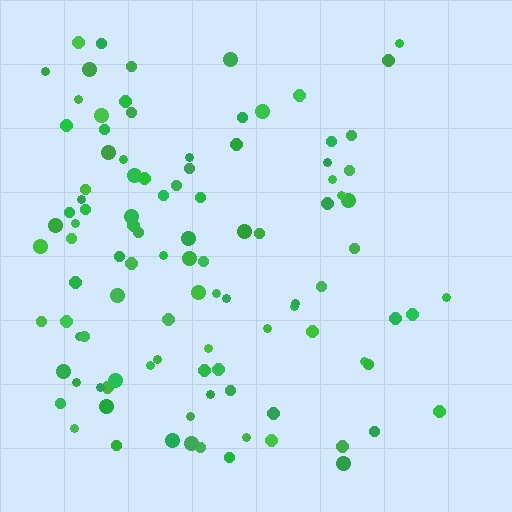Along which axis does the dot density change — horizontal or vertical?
Horizontal.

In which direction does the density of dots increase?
From right to left, with the left side densest.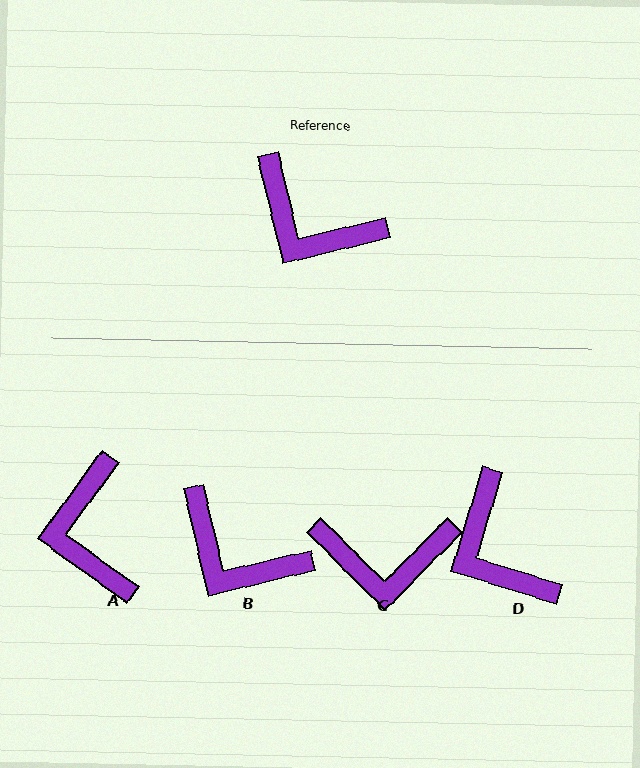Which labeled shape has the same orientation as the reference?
B.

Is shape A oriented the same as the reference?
No, it is off by about 49 degrees.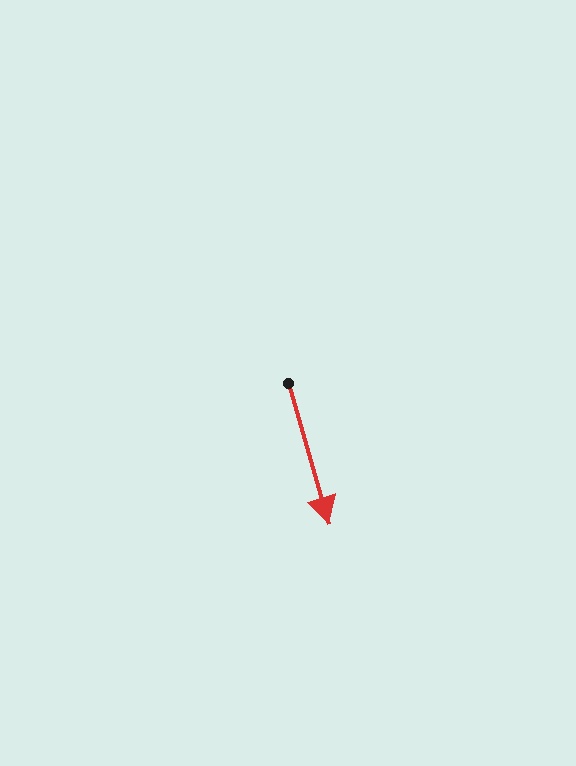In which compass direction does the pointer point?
South.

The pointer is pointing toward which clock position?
Roughly 5 o'clock.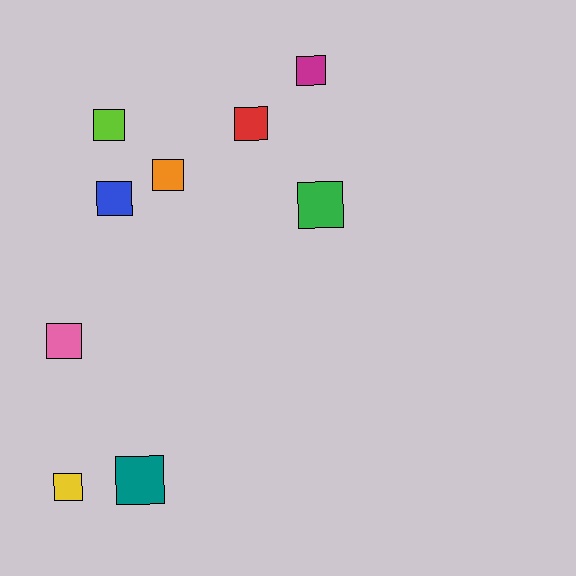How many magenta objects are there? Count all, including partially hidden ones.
There is 1 magenta object.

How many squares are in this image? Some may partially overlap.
There are 9 squares.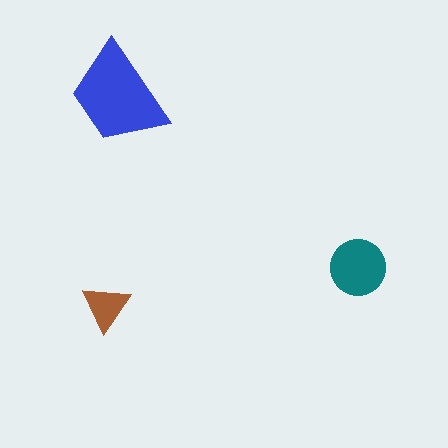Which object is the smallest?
The brown triangle.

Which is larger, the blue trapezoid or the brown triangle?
The blue trapezoid.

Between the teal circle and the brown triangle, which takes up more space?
The teal circle.